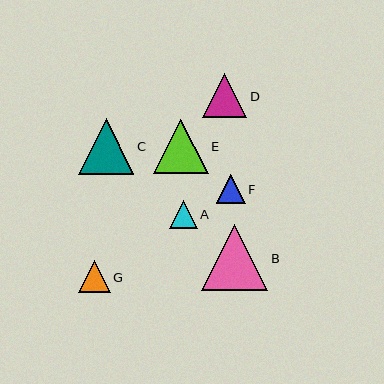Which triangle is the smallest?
Triangle A is the smallest with a size of approximately 28 pixels.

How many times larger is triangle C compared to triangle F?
Triangle C is approximately 1.9 times the size of triangle F.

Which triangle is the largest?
Triangle B is the largest with a size of approximately 67 pixels.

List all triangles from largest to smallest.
From largest to smallest: B, C, E, D, G, F, A.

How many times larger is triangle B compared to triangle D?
Triangle B is approximately 1.5 times the size of triangle D.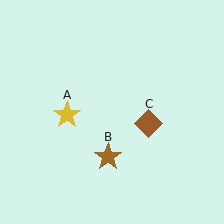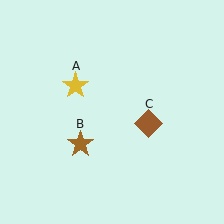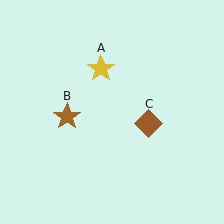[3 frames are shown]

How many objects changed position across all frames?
2 objects changed position: yellow star (object A), brown star (object B).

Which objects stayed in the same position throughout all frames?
Brown diamond (object C) remained stationary.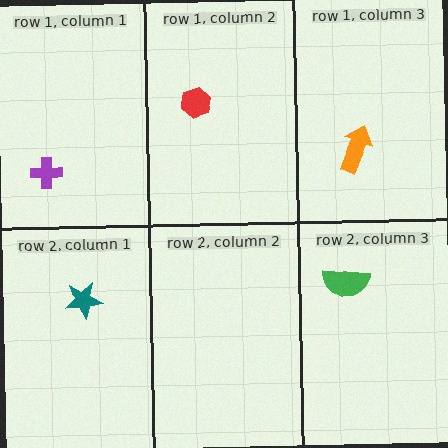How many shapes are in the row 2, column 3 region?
1.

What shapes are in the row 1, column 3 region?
The orange arrow.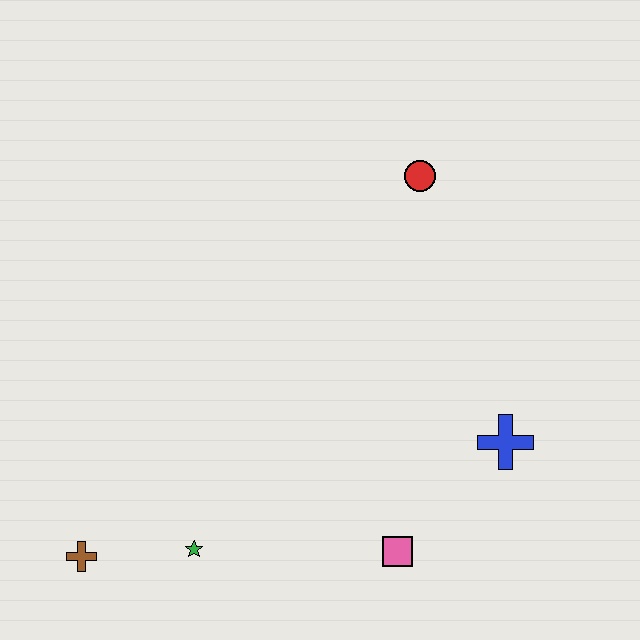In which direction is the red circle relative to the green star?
The red circle is above the green star.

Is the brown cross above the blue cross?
No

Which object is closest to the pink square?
The blue cross is closest to the pink square.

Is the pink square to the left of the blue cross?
Yes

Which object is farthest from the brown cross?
The red circle is farthest from the brown cross.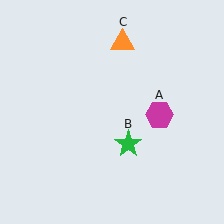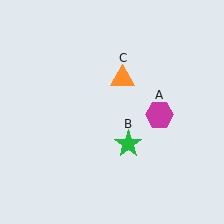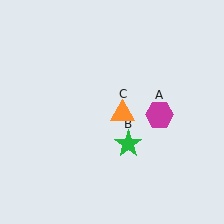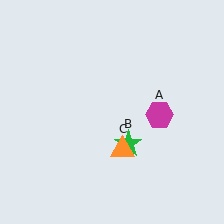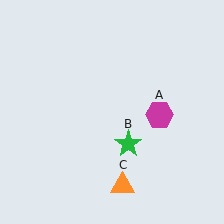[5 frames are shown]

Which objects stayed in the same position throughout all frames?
Magenta hexagon (object A) and green star (object B) remained stationary.